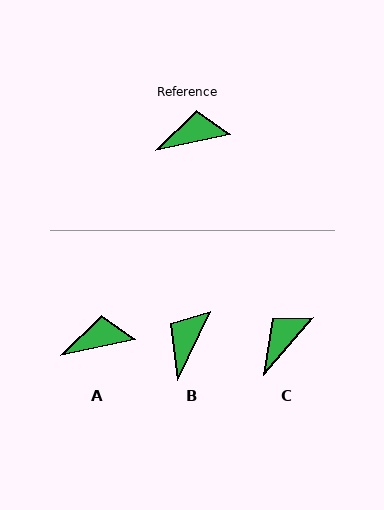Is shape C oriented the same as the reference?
No, it is off by about 37 degrees.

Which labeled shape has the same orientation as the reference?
A.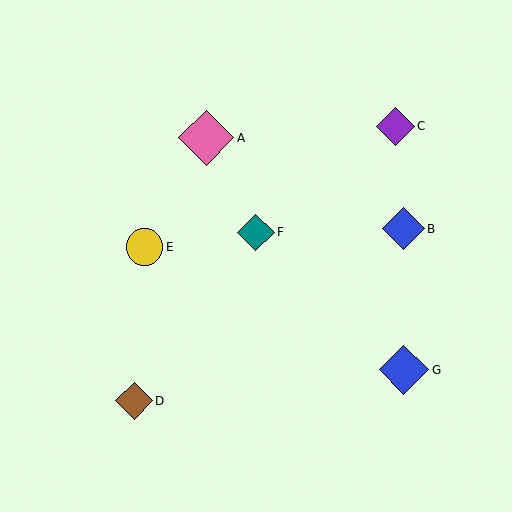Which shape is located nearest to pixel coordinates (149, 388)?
The brown diamond (labeled D) at (134, 401) is nearest to that location.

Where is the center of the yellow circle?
The center of the yellow circle is at (145, 247).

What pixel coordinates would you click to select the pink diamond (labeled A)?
Click at (206, 138) to select the pink diamond A.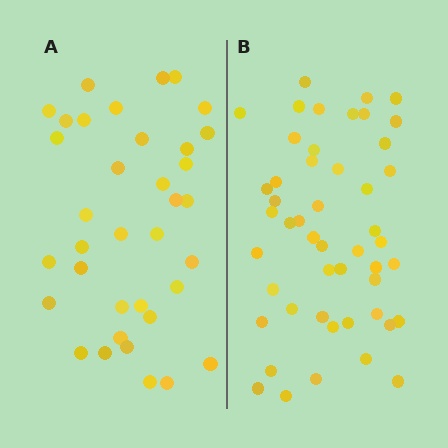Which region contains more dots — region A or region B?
Region B (the right region) has more dots.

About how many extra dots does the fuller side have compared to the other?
Region B has approximately 15 more dots than region A.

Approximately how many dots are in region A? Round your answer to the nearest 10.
About 40 dots. (The exact count is 36, which rounds to 40.)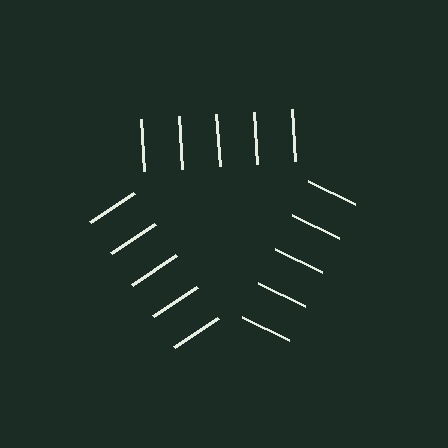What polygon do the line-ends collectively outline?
An illusory triangle — the line segments terminate on its edges but no continuous stroke is drawn.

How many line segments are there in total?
15 — 5 along each of the 3 edges.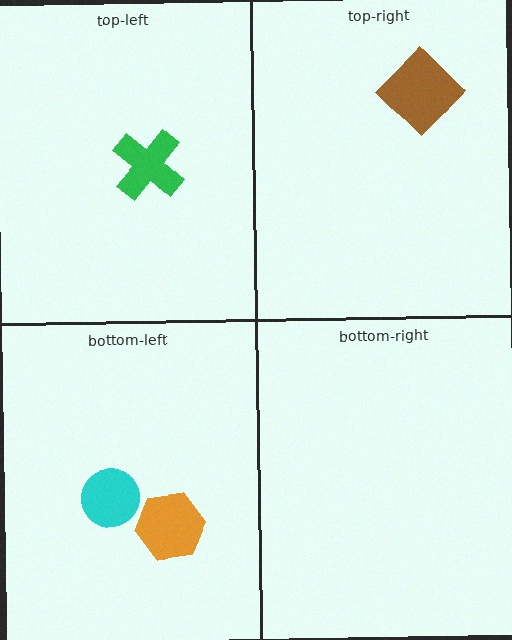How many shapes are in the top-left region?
1.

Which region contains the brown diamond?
The top-right region.